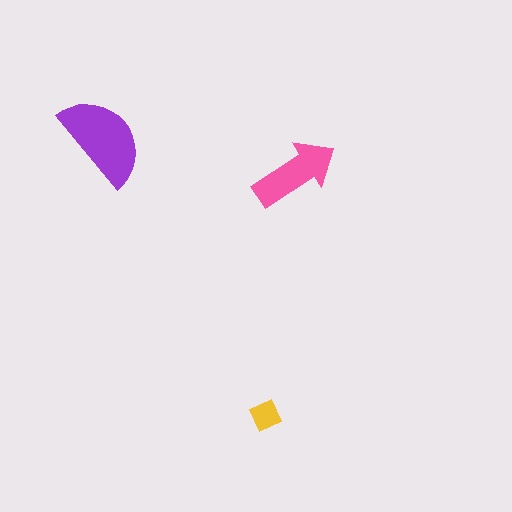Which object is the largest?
The purple semicircle.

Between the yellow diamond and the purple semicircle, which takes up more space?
The purple semicircle.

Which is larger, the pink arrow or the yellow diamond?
The pink arrow.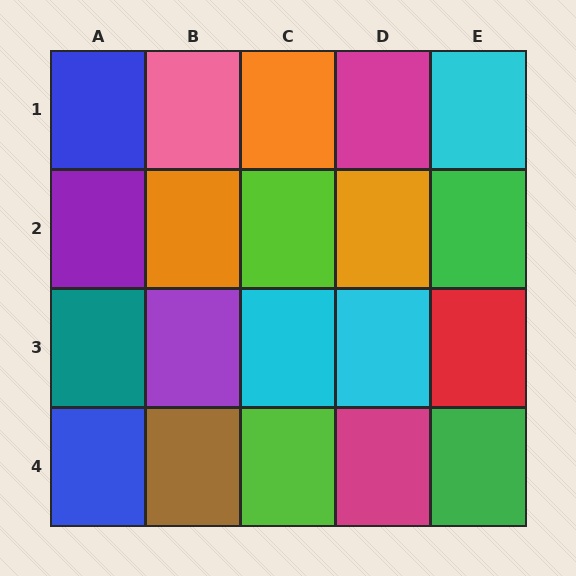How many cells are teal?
1 cell is teal.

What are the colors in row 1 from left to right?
Blue, pink, orange, magenta, cyan.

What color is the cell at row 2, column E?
Green.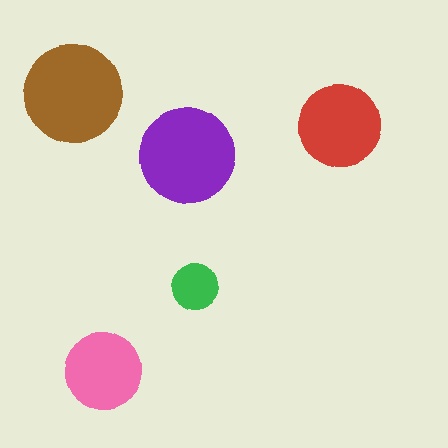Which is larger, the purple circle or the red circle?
The purple one.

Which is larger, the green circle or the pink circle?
The pink one.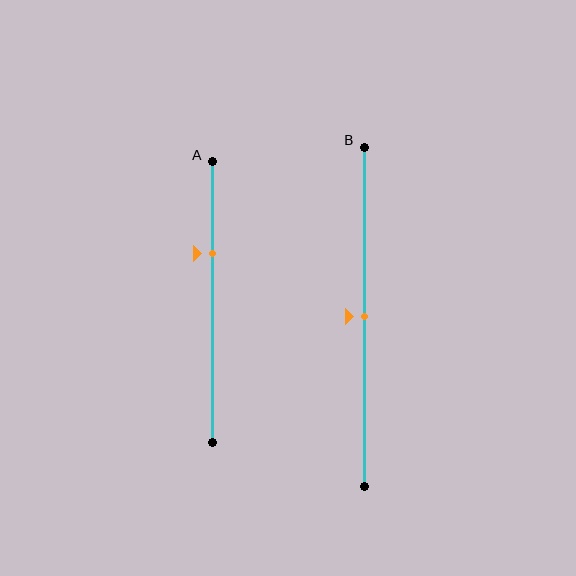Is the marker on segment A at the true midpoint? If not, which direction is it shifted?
No, the marker on segment A is shifted upward by about 17% of the segment length.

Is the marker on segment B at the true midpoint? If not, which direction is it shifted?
Yes, the marker on segment B is at the true midpoint.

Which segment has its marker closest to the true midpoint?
Segment B has its marker closest to the true midpoint.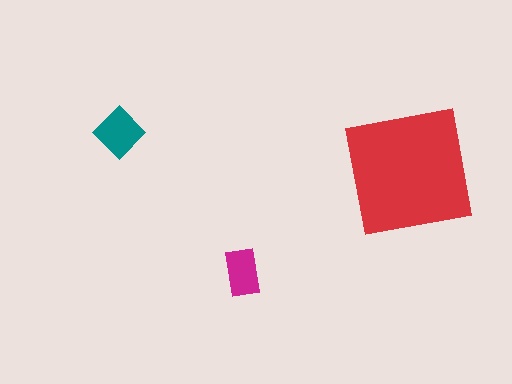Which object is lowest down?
The magenta rectangle is bottommost.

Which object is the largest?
The red square.